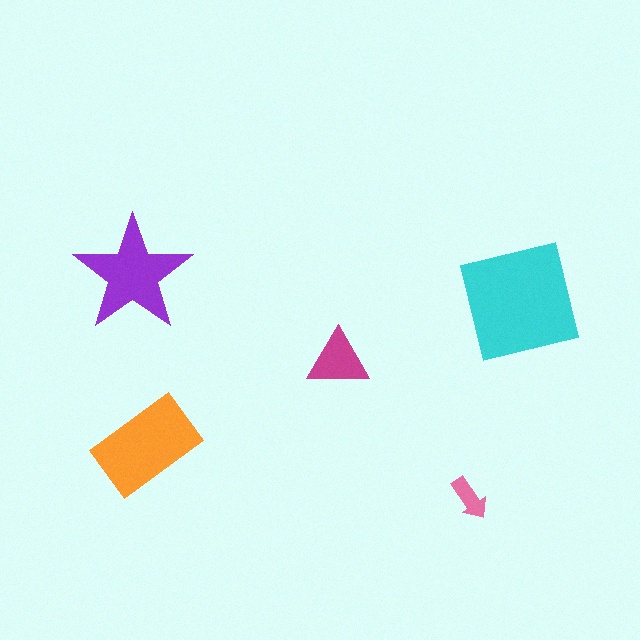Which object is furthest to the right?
The cyan square is rightmost.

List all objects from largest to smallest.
The cyan square, the orange rectangle, the purple star, the magenta triangle, the pink arrow.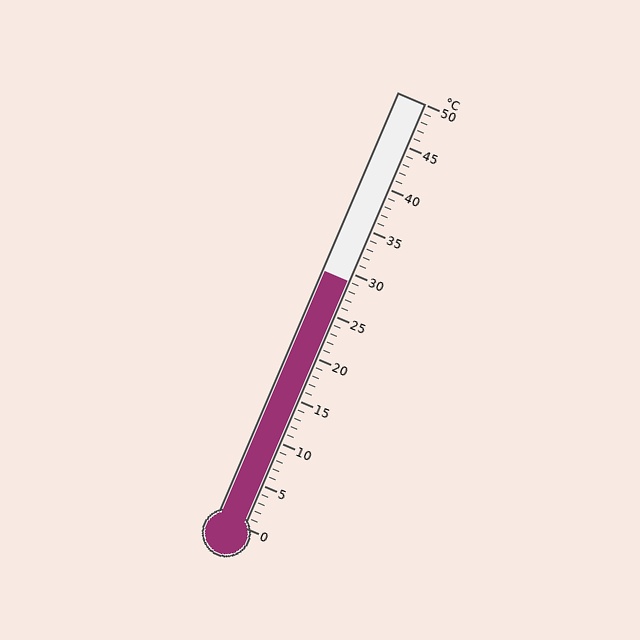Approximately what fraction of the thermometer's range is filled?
The thermometer is filled to approximately 60% of its range.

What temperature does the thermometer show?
The thermometer shows approximately 29°C.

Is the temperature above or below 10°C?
The temperature is above 10°C.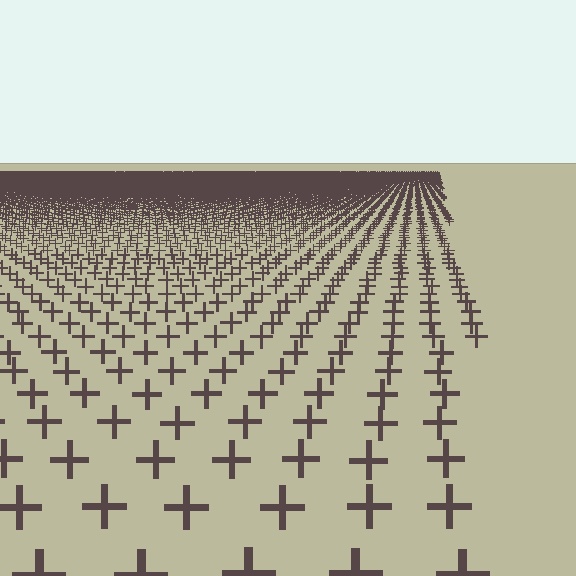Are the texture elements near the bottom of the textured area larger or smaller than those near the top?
Larger. Near the bottom, elements are closer to the viewer and appear at a bigger on-screen size.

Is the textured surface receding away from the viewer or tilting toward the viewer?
The surface is receding away from the viewer. Texture elements get smaller and denser toward the top.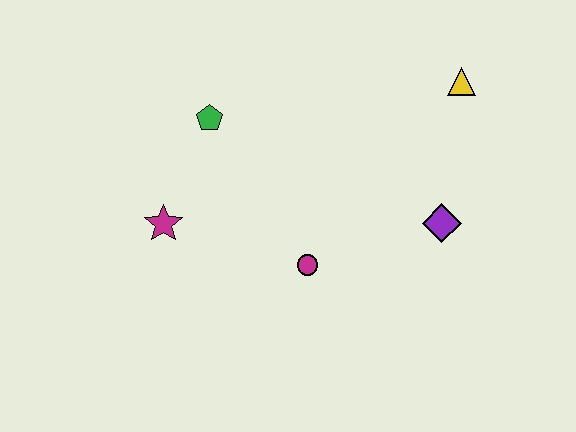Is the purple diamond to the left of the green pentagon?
No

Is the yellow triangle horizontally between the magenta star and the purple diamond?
No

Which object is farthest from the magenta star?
The yellow triangle is farthest from the magenta star.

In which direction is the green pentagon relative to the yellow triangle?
The green pentagon is to the left of the yellow triangle.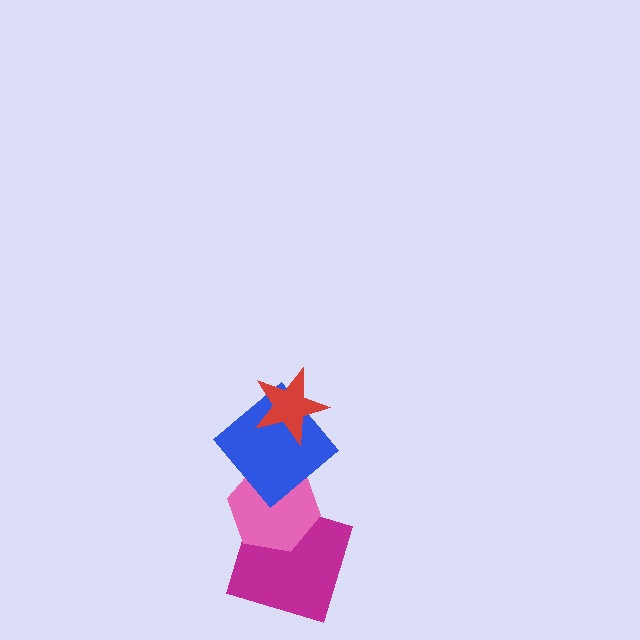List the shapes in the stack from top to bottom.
From top to bottom: the red star, the blue diamond, the pink hexagon, the magenta square.